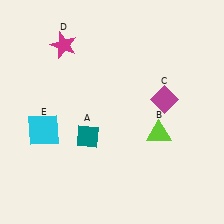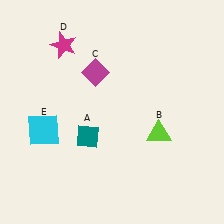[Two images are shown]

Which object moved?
The magenta diamond (C) moved left.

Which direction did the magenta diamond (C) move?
The magenta diamond (C) moved left.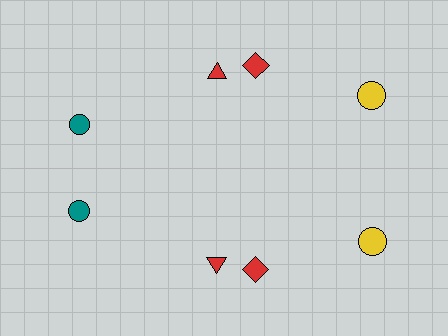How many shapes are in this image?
There are 8 shapes in this image.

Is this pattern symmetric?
Yes, this pattern has bilateral (reflection) symmetry.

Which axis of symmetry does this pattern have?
The pattern has a horizontal axis of symmetry running through the center of the image.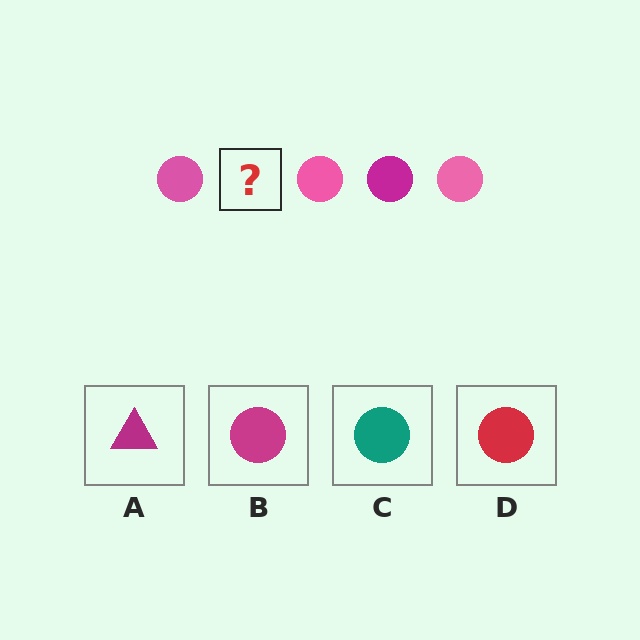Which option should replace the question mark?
Option B.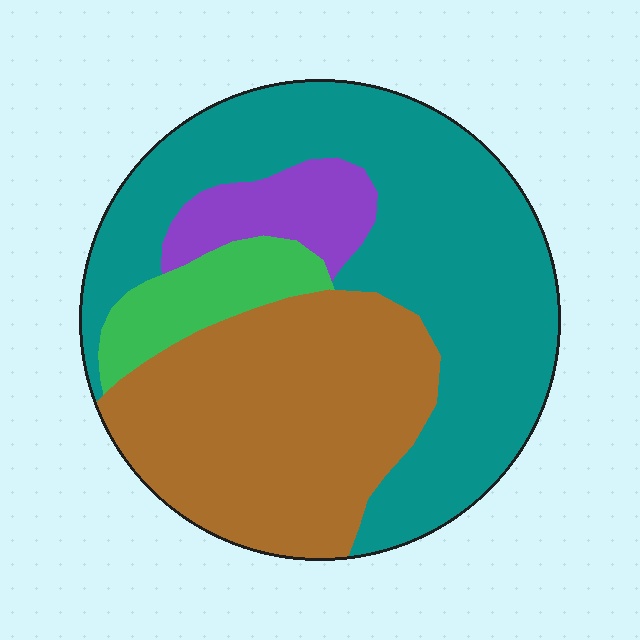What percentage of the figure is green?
Green takes up about one tenth (1/10) of the figure.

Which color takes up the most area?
Teal, at roughly 50%.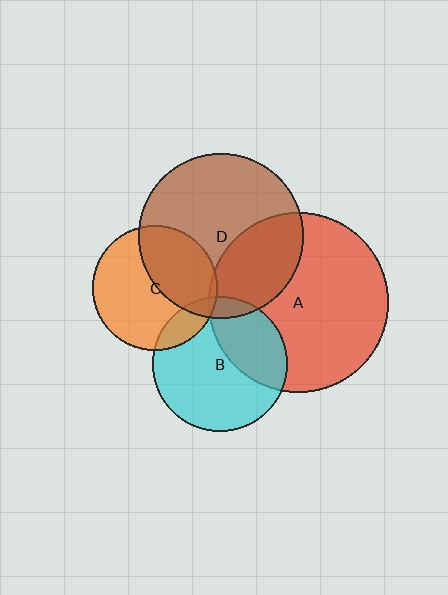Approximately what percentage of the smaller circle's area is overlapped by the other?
Approximately 35%.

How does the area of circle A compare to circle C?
Approximately 2.0 times.